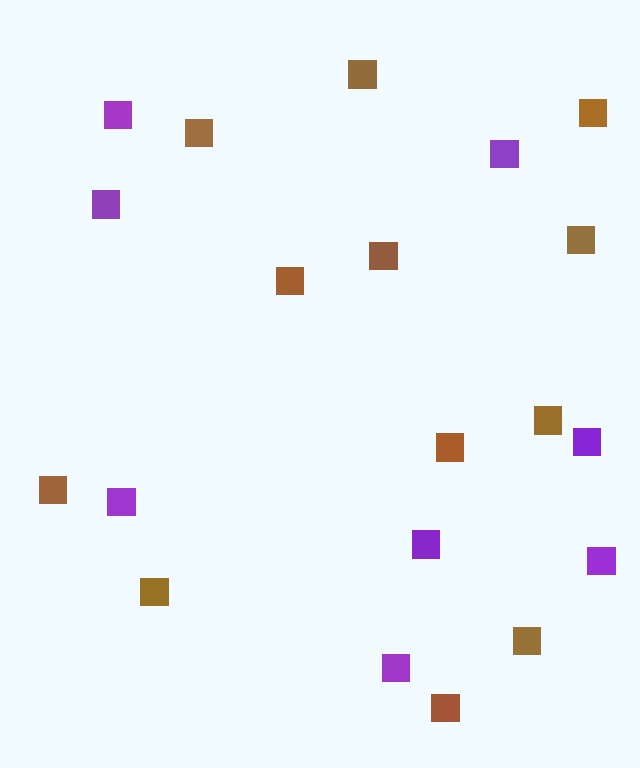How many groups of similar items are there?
There are 2 groups: one group of purple squares (8) and one group of brown squares (12).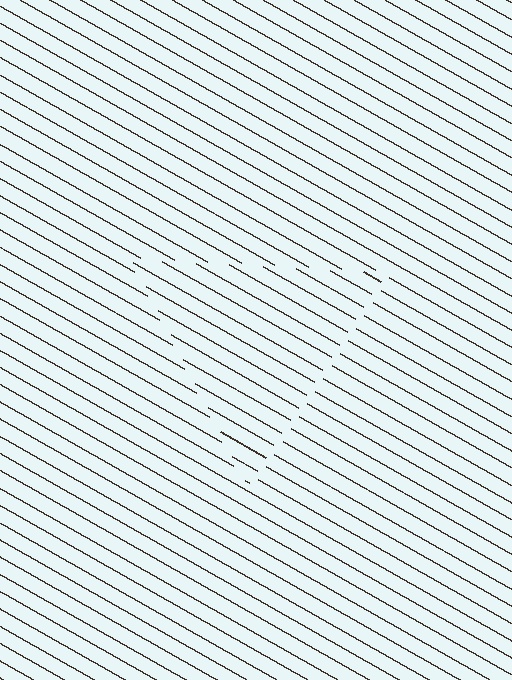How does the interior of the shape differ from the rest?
The interior of the shape contains the same grating, shifted by half a period — the contour is defined by the phase discontinuity where line-ends from the inner and outer gratings abut.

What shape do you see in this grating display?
An illusory triangle. The interior of the shape contains the same grating, shifted by half a period — the contour is defined by the phase discontinuity where line-ends from the inner and outer gratings abut.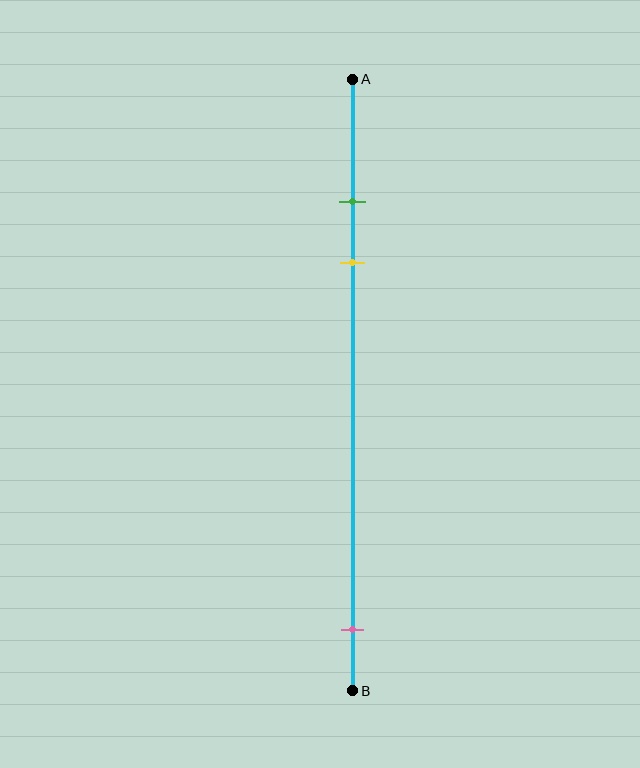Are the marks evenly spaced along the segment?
No, the marks are not evenly spaced.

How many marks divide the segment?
There are 3 marks dividing the segment.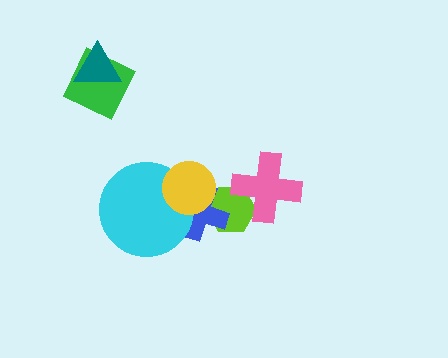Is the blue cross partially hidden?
Yes, it is partially covered by another shape.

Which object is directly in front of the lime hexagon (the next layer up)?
The blue cross is directly in front of the lime hexagon.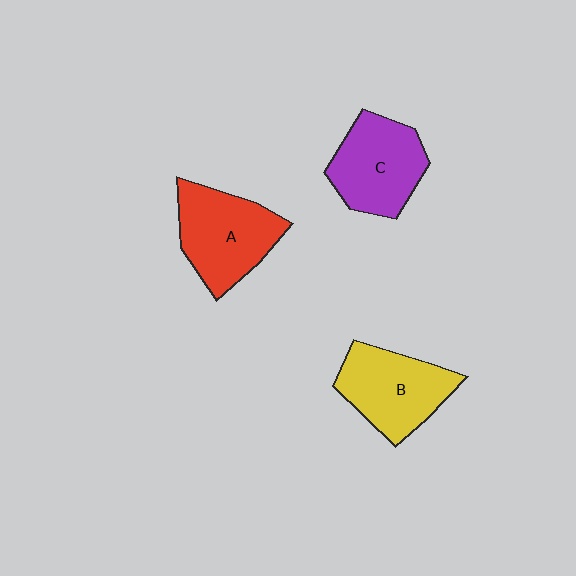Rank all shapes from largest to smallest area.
From largest to smallest: A (red), B (yellow), C (purple).